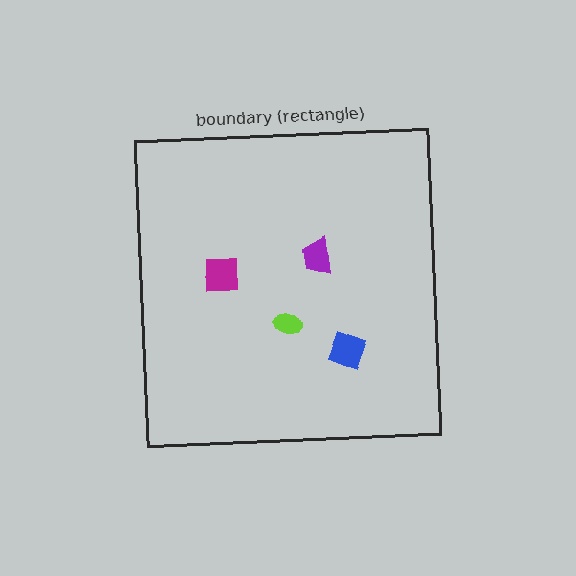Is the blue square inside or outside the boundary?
Inside.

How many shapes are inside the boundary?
4 inside, 0 outside.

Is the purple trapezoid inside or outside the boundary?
Inside.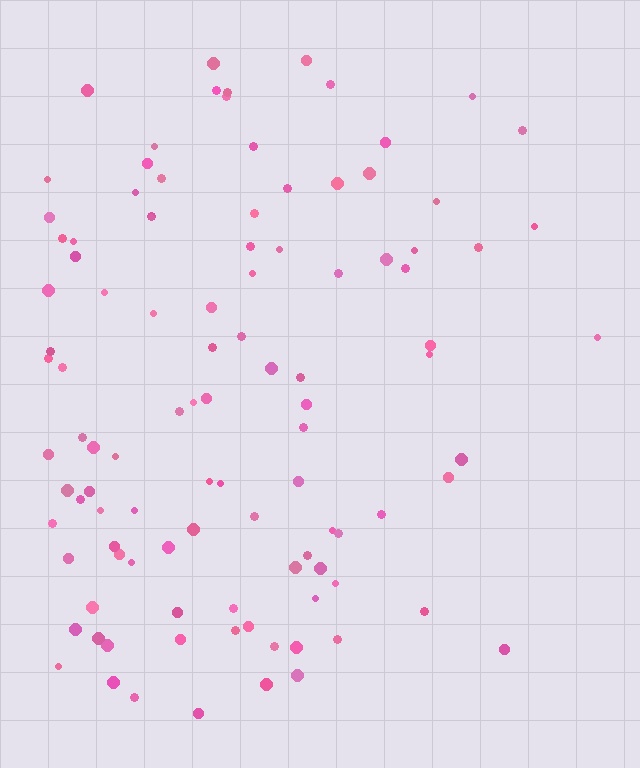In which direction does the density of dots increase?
From right to left, with the left side densest.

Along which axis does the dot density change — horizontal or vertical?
Horizontal.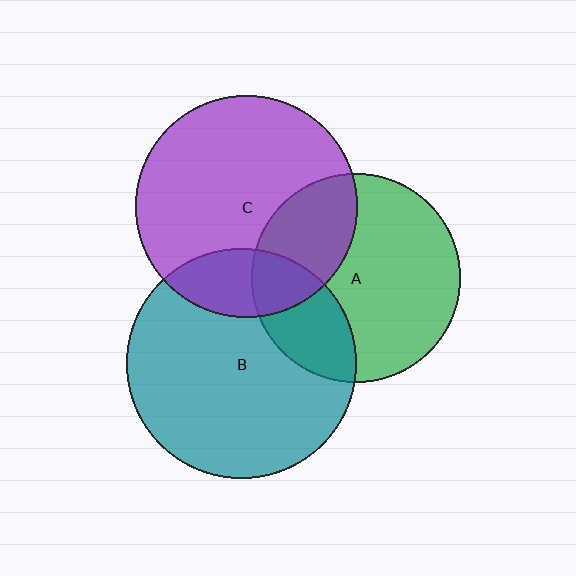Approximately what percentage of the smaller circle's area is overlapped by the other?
Approximately 20%.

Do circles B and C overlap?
Yes.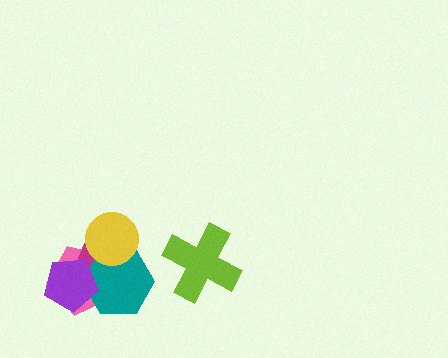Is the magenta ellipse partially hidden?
Yes, it is partially covered by another shape.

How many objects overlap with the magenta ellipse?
4 objects overlap with the magenta ellipse.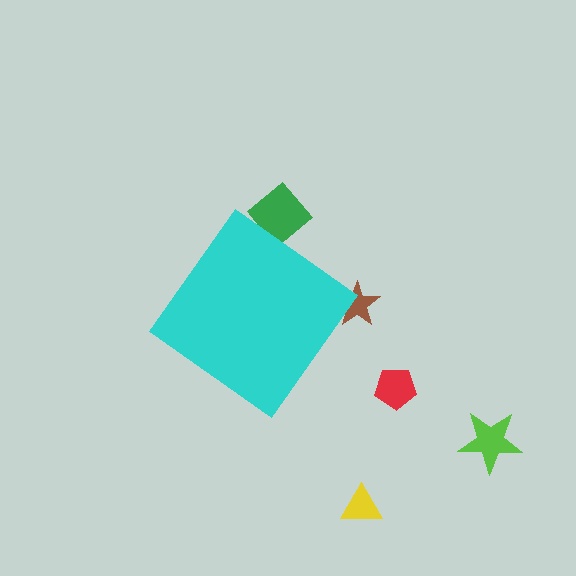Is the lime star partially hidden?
No, the lime star is fully visible.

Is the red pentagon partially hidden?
No, the red pentagon is fully visible.